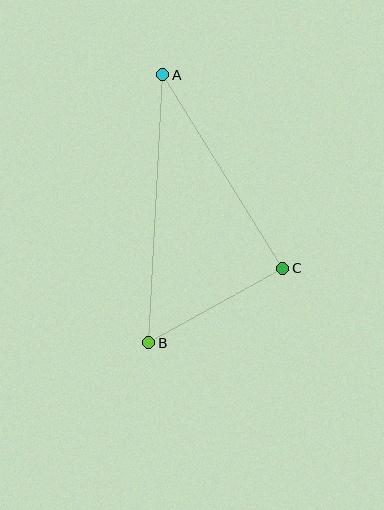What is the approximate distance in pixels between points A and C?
The distance between A and C is approximately 227 pixels.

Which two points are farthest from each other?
Points A and B are farthest from each other.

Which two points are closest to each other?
Points B and C are closest to each other.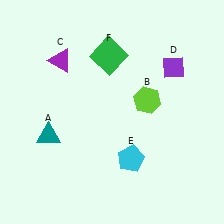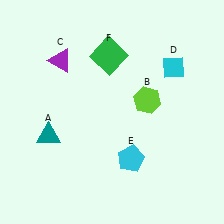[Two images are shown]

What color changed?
The diamond (D) changed from purple in Image 1 to cyan in Image 2.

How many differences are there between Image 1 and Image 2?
There is 1 difference between the two images.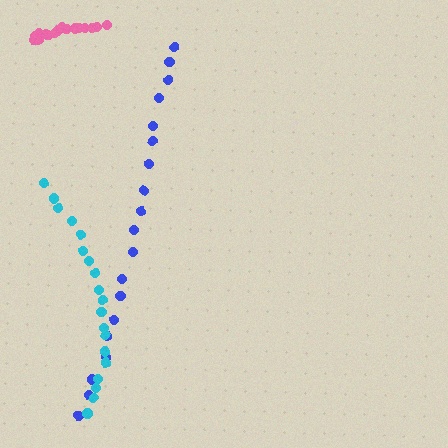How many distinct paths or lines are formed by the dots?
There are 3 distinct paths.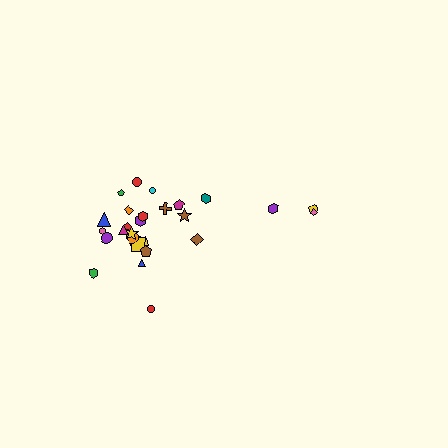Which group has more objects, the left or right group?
The left group.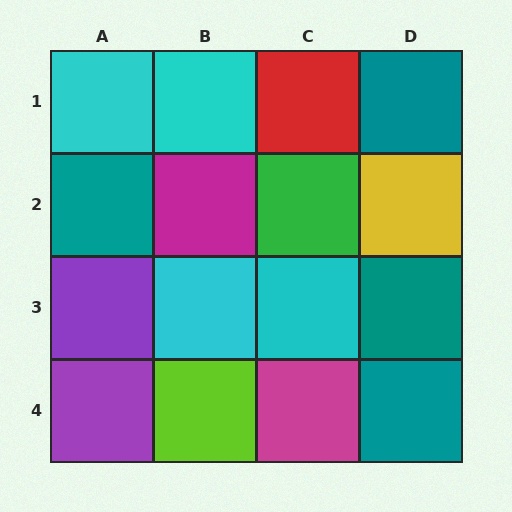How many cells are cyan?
4 cells are cyan.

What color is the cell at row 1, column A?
Cyan.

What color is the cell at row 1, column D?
Teal.